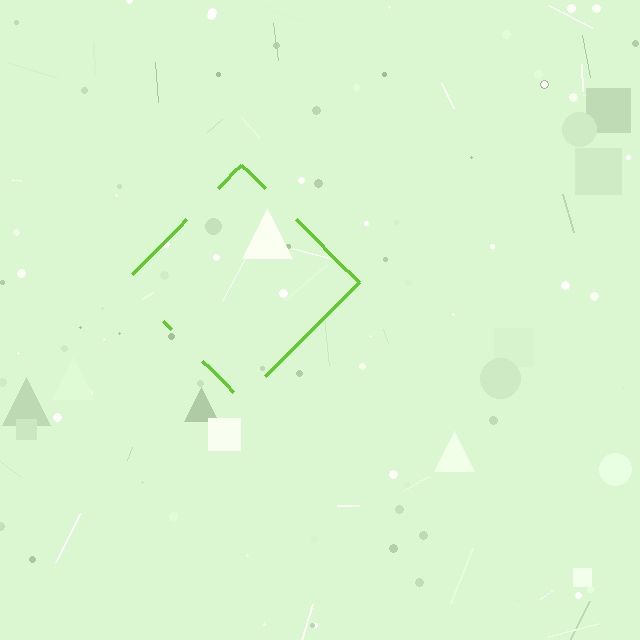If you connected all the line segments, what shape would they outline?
They would outline a diamond.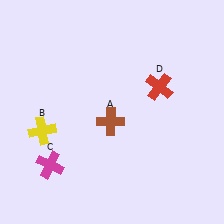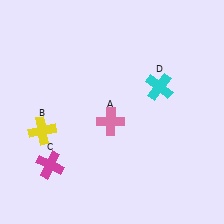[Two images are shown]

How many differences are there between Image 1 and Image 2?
There are 2 differences between the two images.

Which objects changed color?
A changed from brown to pink. D changed from red to cyan.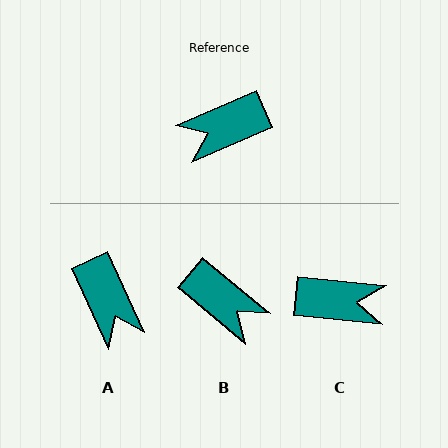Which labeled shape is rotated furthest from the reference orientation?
C, about 151 degrees away.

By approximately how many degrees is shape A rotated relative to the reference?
Approximately 92 degrees counter-clockwise.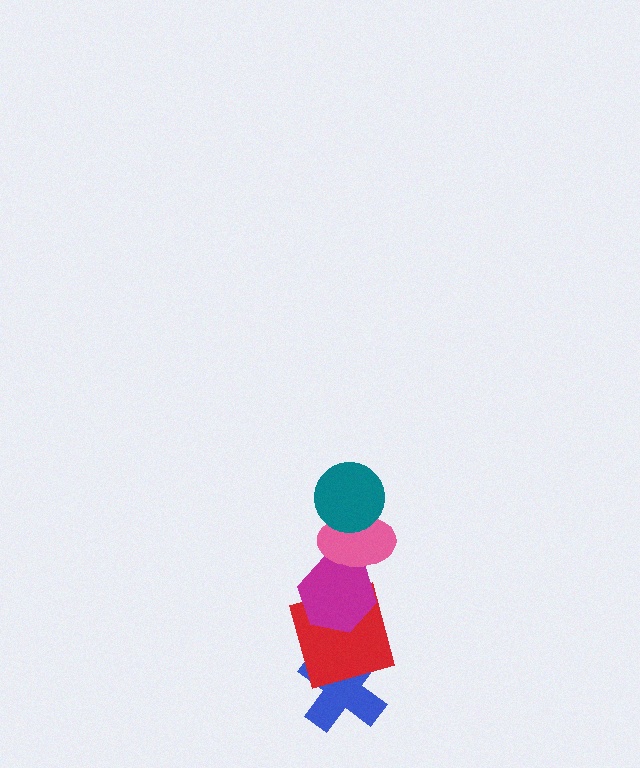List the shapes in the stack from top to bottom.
From top to bottom: the teal circle, the pink ellipse, the magenta hexagon, the red square, the blue cross.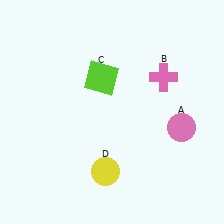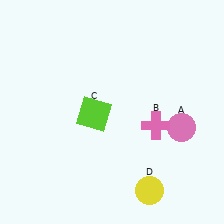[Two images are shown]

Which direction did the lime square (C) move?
The lime square (C) moved down.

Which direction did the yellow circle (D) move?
The yellow circle (D) moved right.